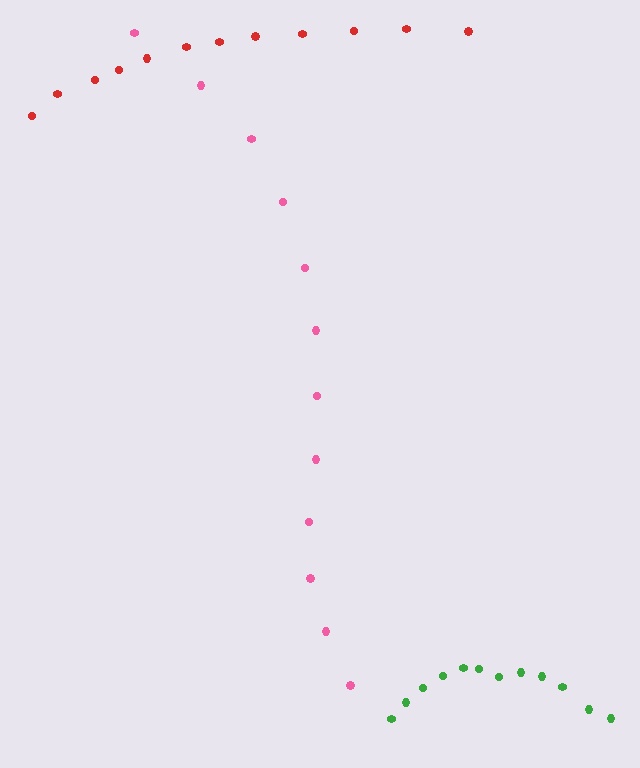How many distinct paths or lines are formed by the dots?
There are 3 distinct paths.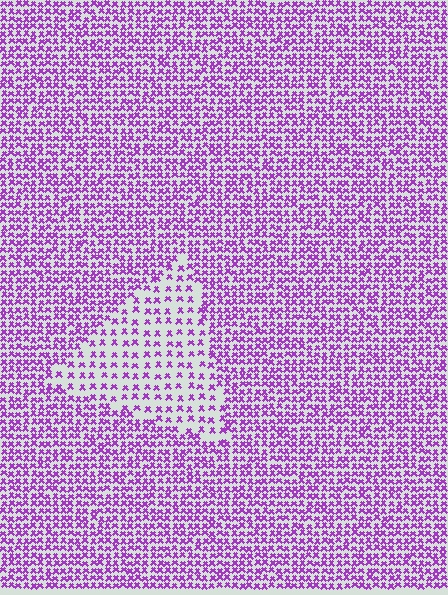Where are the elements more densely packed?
The elements are more densely packed outside the triangle boundary.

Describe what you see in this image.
The image contains small purple elements arranged at two different densities. A triangle-shaped region is visible where the elements are less densely packed than the surrounding area.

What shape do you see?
I see a triangle.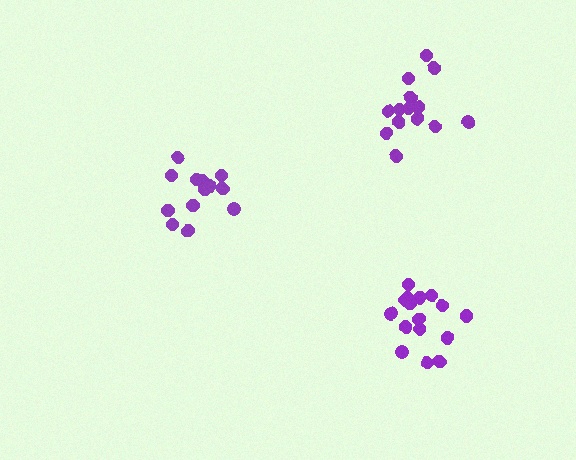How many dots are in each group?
Group 1: 13 dots, Group 2: 16 dots, Group 3: 14 dots (43 total).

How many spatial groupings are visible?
There are 3 spatial groupings.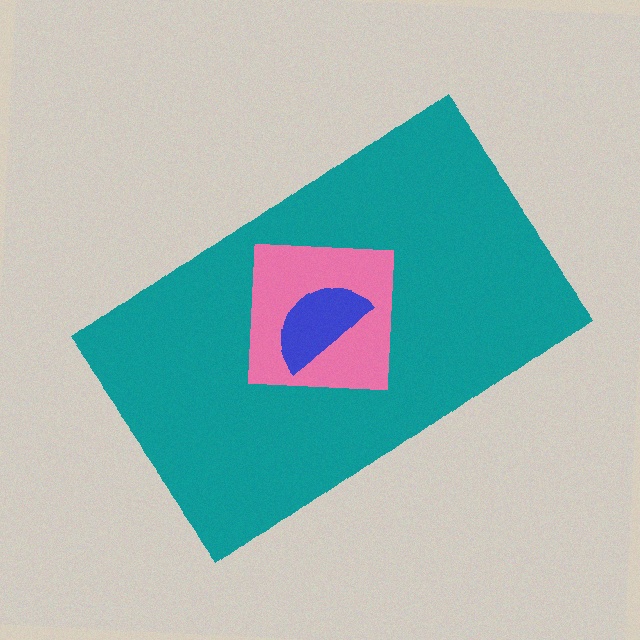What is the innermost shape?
The blue semicircle.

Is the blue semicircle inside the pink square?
Yes.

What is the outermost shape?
The teal rectangle.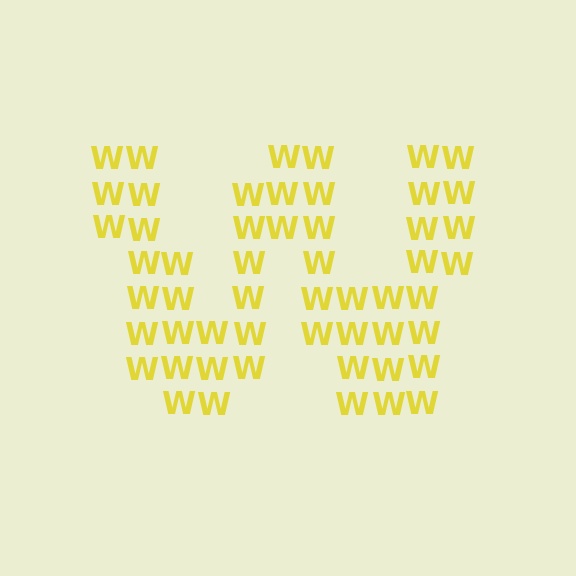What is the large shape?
The large shape is the letter W.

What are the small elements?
The small elements are letter W's.